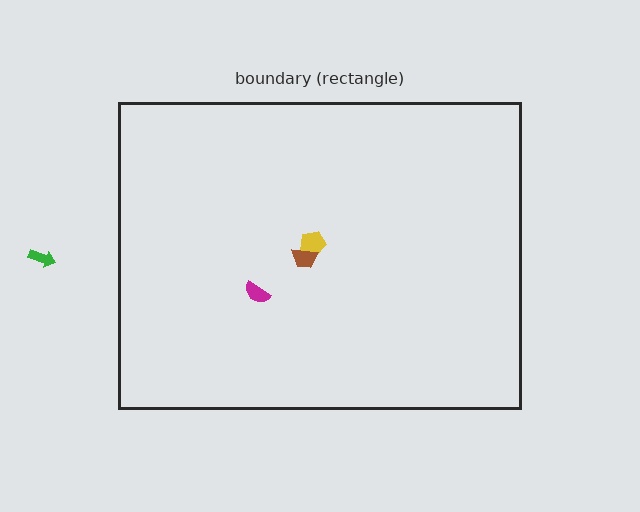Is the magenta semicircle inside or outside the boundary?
Inside.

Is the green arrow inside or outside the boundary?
Outside.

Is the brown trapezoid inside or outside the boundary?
Inside.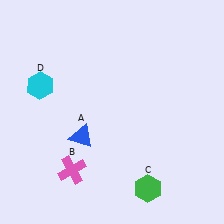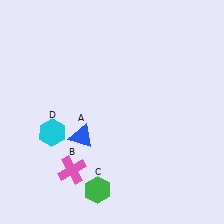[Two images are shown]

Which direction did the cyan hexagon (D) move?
The cyan hexagon (D) moved down.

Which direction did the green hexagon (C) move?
The green hexagon (C) moved left.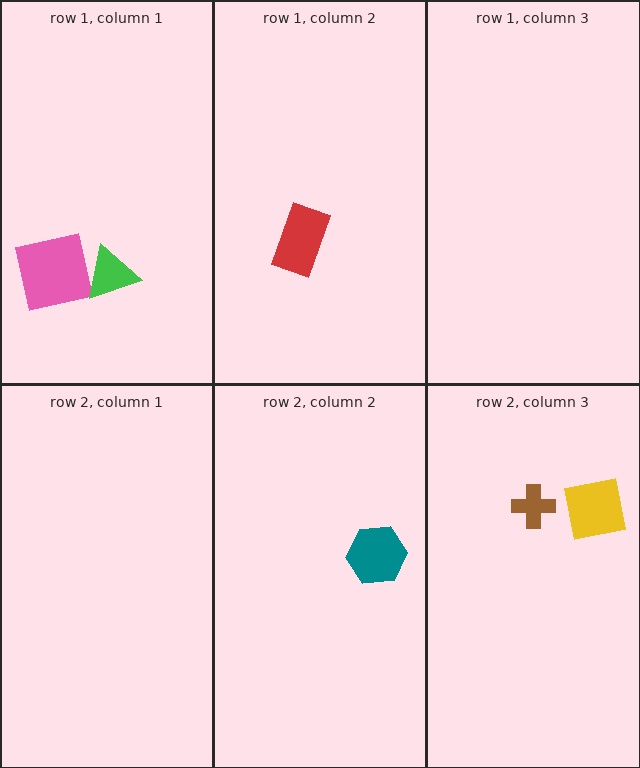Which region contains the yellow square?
The row 2, column 3 region.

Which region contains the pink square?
The row 1, column 1 region.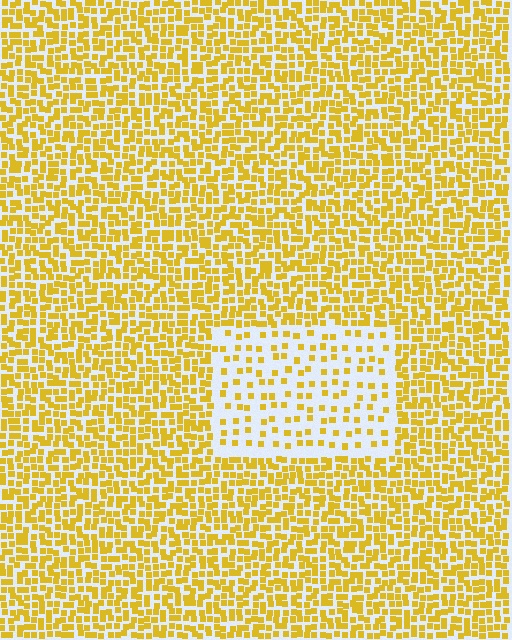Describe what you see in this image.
The image contains small yellow elements arranged at two different densities. A rectangle-shaped region is visible where the elements are less densely packed than the surrounding area.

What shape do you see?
I see a rectangle.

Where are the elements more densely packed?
The elements are more densely packed outside the rectangle boundary.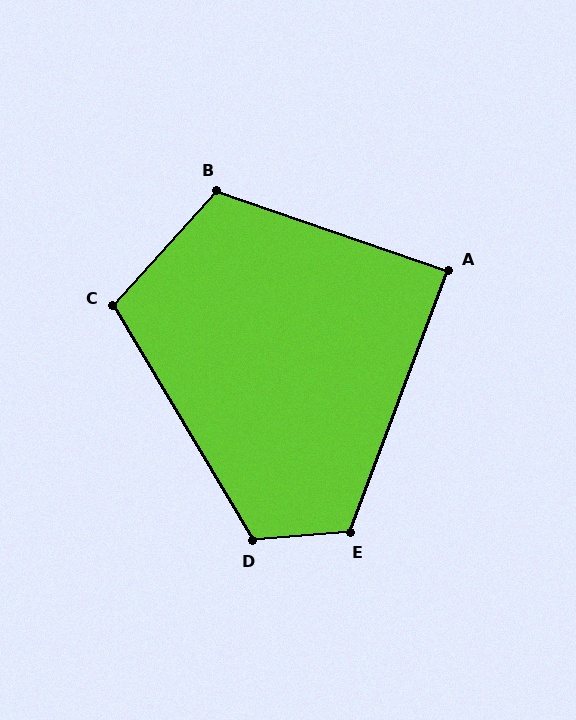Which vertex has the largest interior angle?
D, at approximately 117 degrees.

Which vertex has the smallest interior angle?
A, at approximately 88 degrees.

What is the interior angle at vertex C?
Approximately 107 degrees (obtuse).